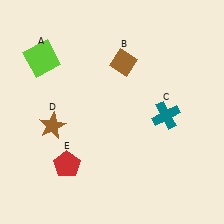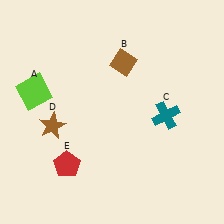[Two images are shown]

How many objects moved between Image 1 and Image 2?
1 object moved between the two images.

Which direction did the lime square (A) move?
The lime square (A) moved down.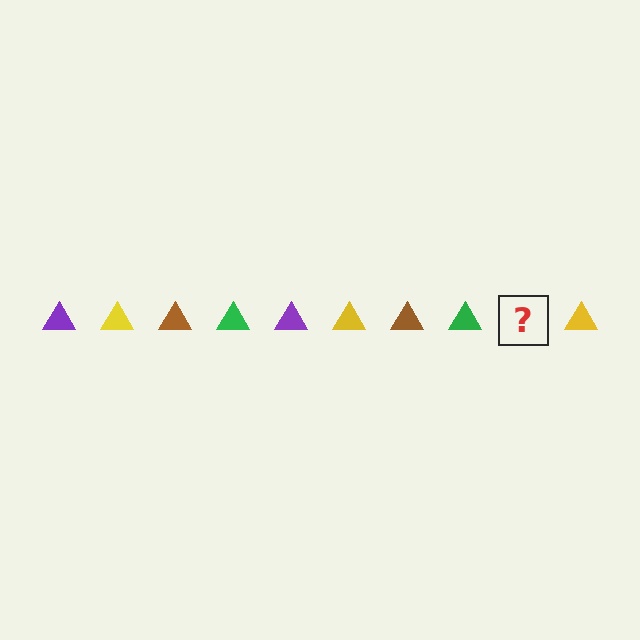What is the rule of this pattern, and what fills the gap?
The rule is that the pattern cycles through purple, yellow, brown, green triangles. The gap should be filled with a purple triangle.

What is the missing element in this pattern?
The missing element is a purple triangle.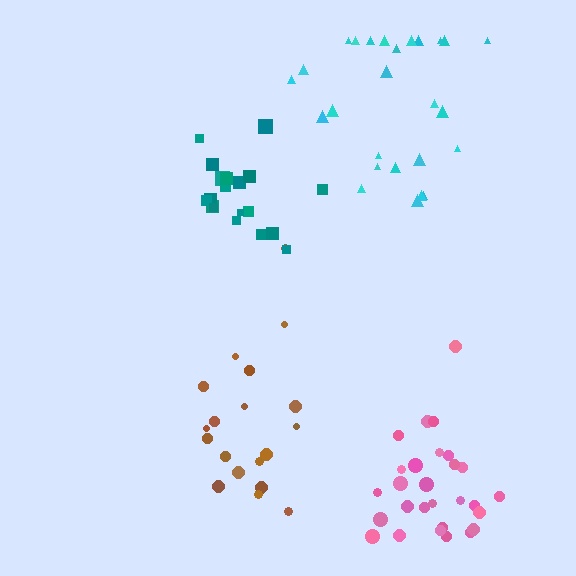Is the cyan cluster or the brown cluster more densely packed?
Brown.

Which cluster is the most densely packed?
Pink.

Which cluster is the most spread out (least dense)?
Cyan.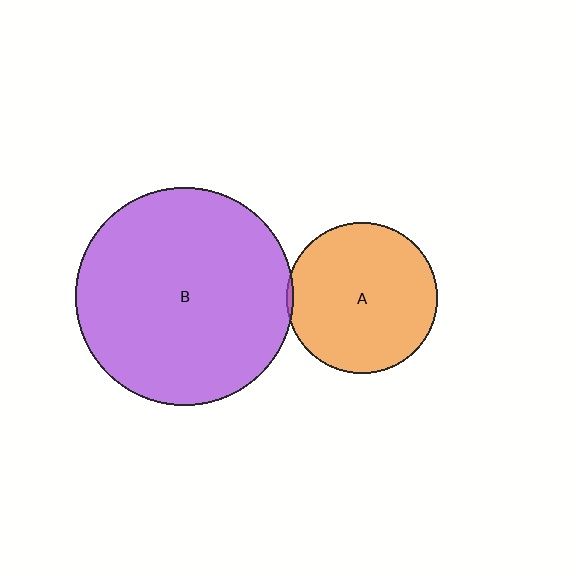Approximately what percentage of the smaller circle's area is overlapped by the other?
Approximately 5%.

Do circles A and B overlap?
Yes.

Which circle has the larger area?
Circle B (purple).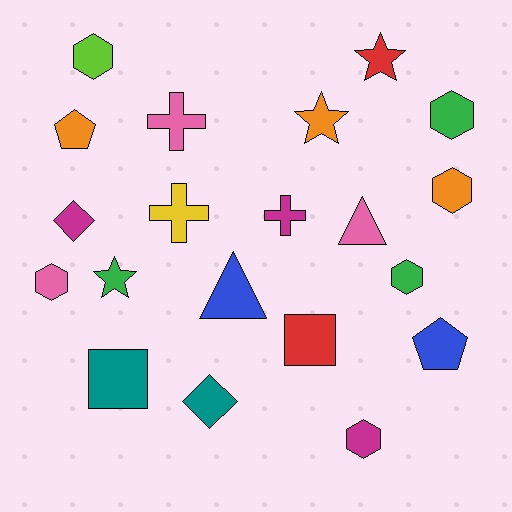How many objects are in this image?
There are 20 objects.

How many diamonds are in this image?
There are 2 diamonds.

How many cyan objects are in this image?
There are no cyan objects.